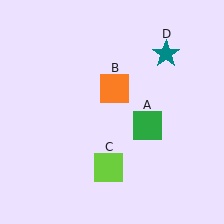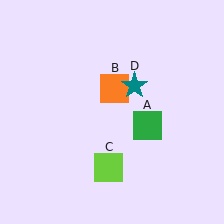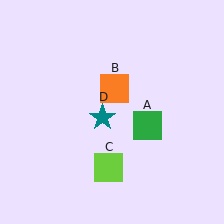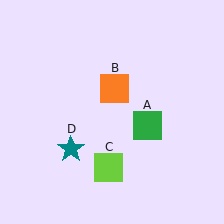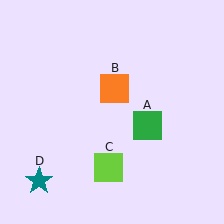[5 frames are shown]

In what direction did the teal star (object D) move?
The teal star (object D) moved down and to the left.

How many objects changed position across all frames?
1 object changed position: teal star (object D).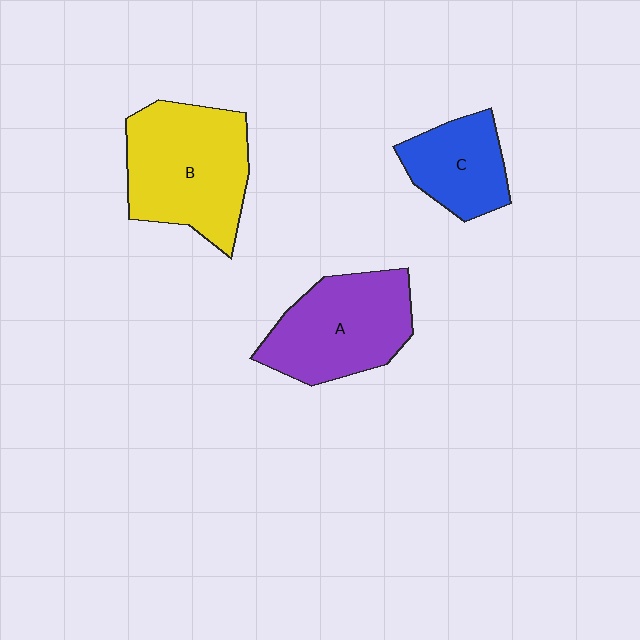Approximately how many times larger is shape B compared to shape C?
Approximately 1.8 times.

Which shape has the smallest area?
Shape C (blue).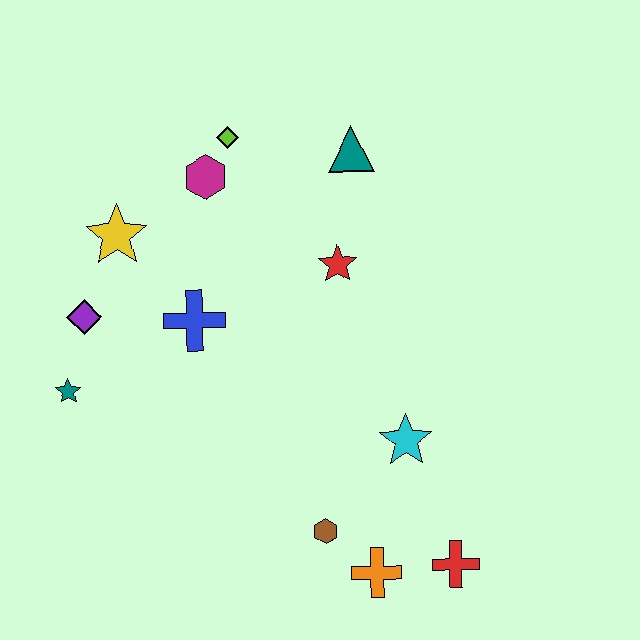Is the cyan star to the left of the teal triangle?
No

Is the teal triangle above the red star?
Yes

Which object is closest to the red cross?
The orange cross is closest to the red cross.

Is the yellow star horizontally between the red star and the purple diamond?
Yes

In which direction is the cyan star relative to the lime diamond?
The cyan star is below the lime diamond.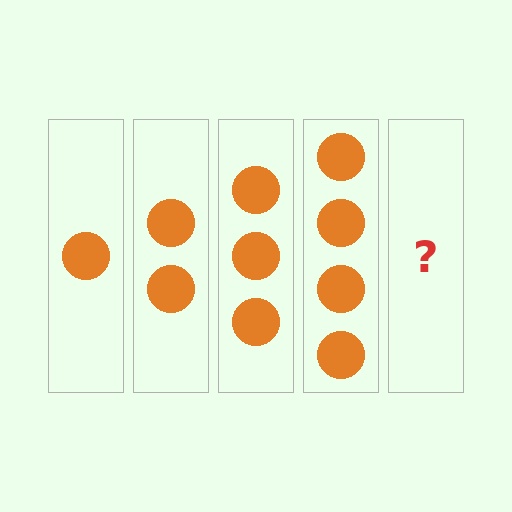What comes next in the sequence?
The next element should be 5 circles.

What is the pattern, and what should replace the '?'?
The pattern is that each step adds one more circle. The '?' should be 5 circles.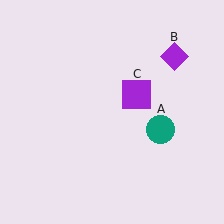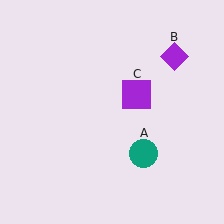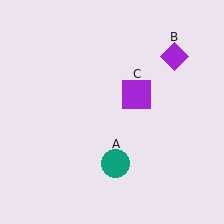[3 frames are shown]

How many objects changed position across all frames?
1 object changed position: teal circle (object A).